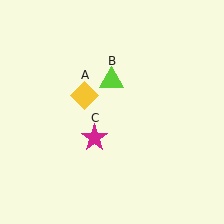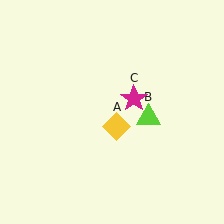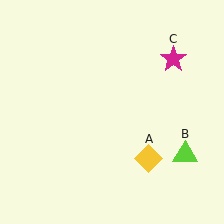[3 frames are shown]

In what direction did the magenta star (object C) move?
The magenta star (object C) moved up and to the right.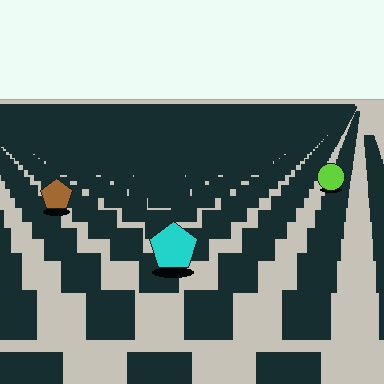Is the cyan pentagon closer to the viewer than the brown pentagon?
Yes. The cyan pentagon is closer — you can tell from the texture gradient: the ground texture is coarser near it.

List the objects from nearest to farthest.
From nearest to farthest: the cyan pentagon, the brown pentagon, the lime circle.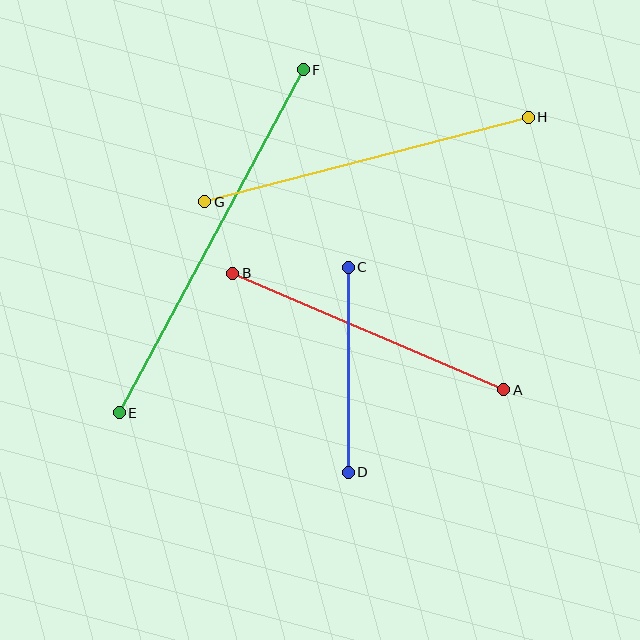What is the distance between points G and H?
The distance is approximately 334 pixels.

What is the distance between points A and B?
The distance is approximately 295 pixels.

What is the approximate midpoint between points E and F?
The midpoint is at approximately (211, 241) pixels.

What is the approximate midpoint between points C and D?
The midpoint is at approximately (348, 370) pixels.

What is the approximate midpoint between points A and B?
The midpoint is at approximately (368, 332) pixels.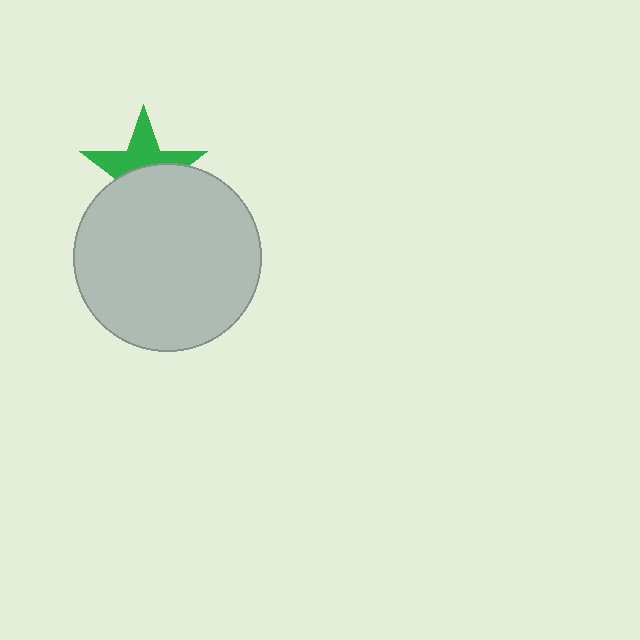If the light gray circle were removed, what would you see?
You would see the complete green star.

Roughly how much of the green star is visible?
About half of it is visible (roughly 48%).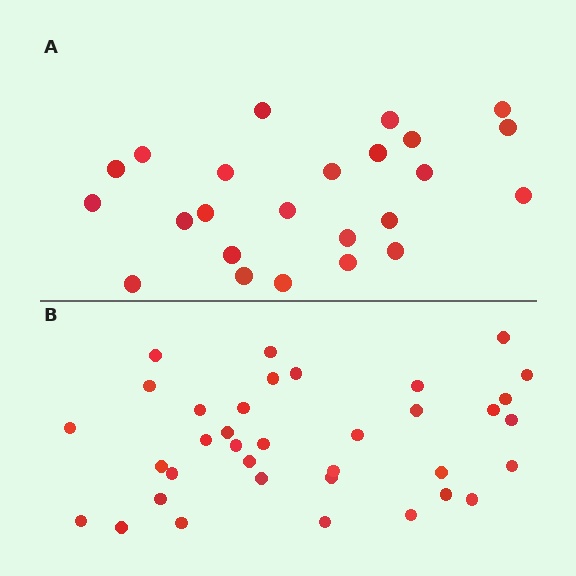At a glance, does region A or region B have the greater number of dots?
Region B (the bottom region) has more dots.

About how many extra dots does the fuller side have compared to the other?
Region B has roughly 12 or so more dots than region A.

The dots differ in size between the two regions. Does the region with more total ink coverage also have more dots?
No. Region A has more total ink coverage because its dots are larger, but region B actually contains more individual dots. Total area can be misleading — the number of items is what matters here.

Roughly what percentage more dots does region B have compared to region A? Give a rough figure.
About 50% more.